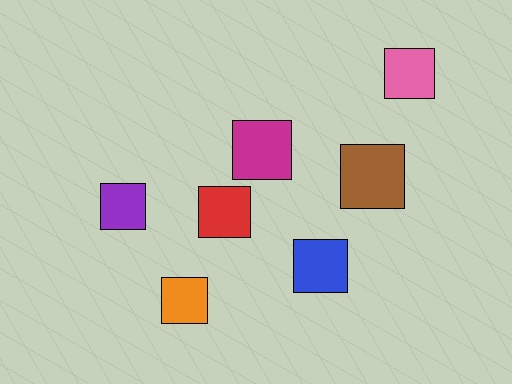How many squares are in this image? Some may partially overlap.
There are 7 squares.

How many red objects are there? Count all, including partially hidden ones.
There is 1 red object.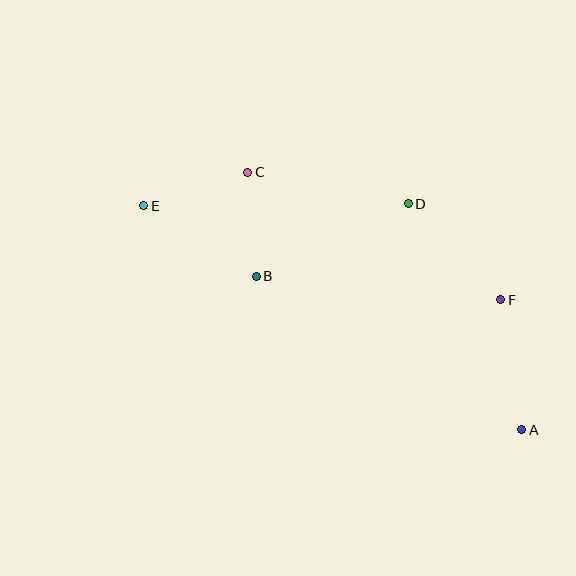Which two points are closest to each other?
Points B and C are closest to each other.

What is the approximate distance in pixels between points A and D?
The distance between A and D is approximately 253 pixels.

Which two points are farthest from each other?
Points A and E are farthest from each other.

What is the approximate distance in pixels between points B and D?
The distance between B and D is approximately 168 pixels.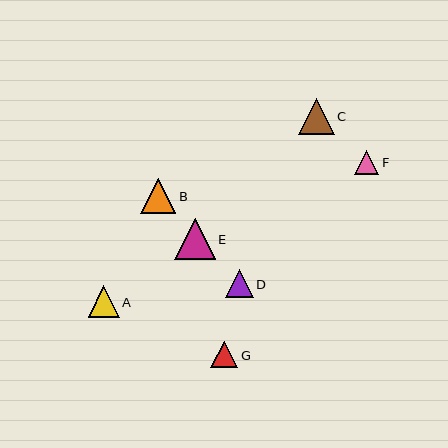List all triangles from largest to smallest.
From largest to smallest: E, C, B, A, D, G, F.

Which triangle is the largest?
Triangle E is the largest with a size of approximately 41 pixels.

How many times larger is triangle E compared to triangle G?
Triangle E is approximately 1.5 times the size of triangle G.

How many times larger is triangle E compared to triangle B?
Triangle E is approximately 1.2 times the size of triangle B.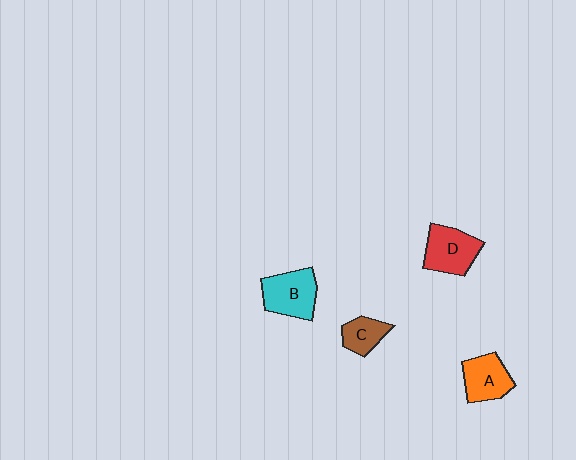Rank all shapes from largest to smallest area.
From largest to smallest: B (cyan), D (red), A (orange), C (brown).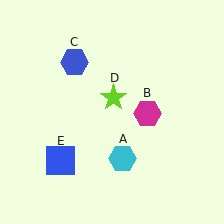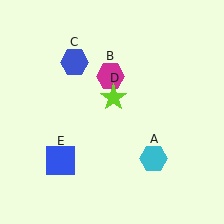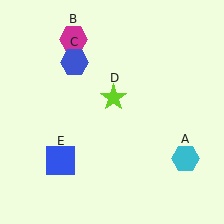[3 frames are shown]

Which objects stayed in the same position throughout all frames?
Blue hexagon (object C) and lime star (object D) and blue square (object E) remained stationary.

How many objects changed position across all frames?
2 objects changed position: cyan hexagon (object A), magenta hexagon (object B).